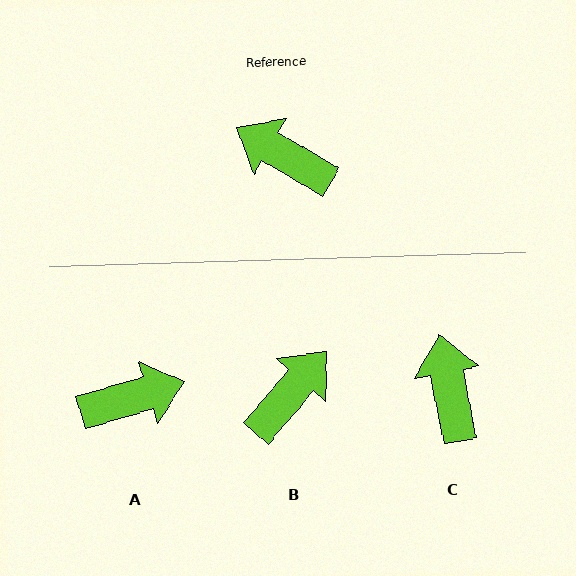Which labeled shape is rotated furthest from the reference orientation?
A, about 133 degrees away.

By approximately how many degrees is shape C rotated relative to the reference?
Approximately 49 degrees clockwise.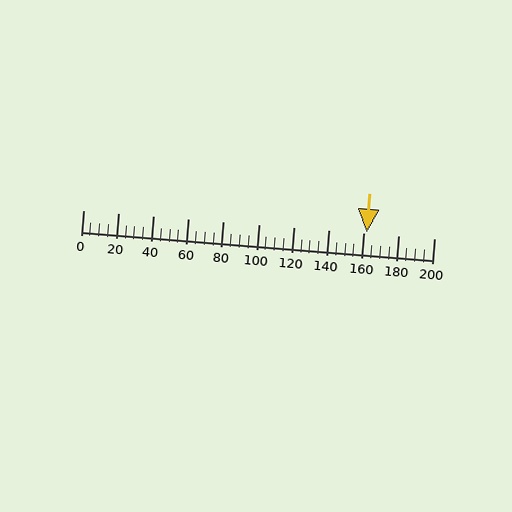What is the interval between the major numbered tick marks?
The major tick marks are spaced 20 units apart.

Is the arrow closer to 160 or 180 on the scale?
The arrow is closer to 160.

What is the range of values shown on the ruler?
The ruler shows values from 0 to 200.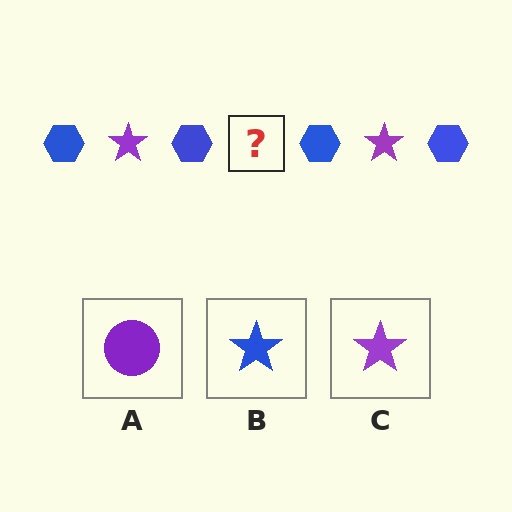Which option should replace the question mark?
Option C.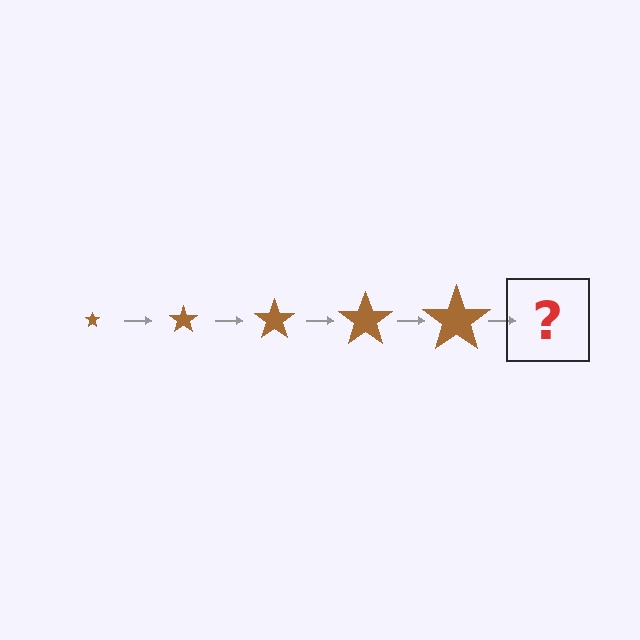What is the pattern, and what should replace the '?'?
The pattern is that the star gets progressively larger each step. The '?' should be a brown star, larger than the previous one.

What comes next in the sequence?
The next element should be a brown star, larger than the previous one.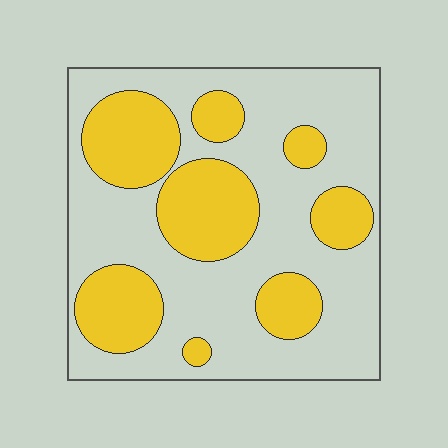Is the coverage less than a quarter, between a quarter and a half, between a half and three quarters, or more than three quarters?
Between a quarter and a half.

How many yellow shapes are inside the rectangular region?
8.